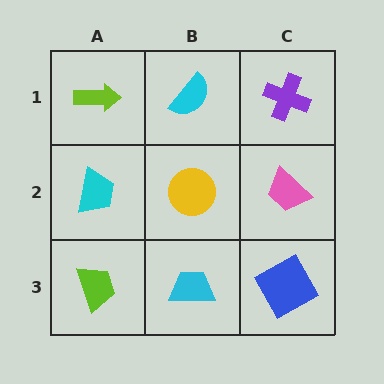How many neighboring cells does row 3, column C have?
2.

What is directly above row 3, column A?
A cyan trapezoid.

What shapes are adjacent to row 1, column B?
A yellow circle (row 2, column B), a lime arrow (row 1, column A), a purple cross (row 1, column C).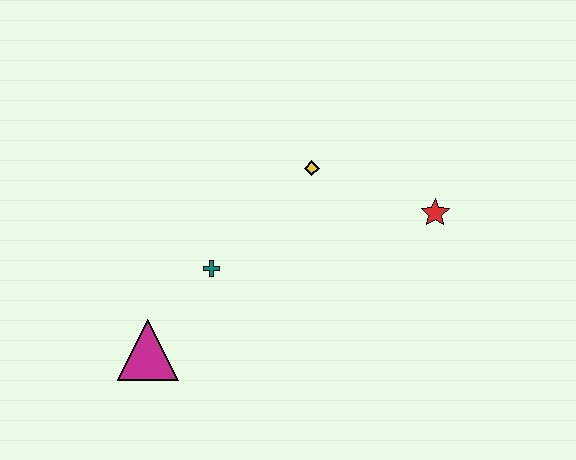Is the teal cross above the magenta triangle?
Yes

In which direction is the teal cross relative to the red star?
The teal cross is to the left of the red star.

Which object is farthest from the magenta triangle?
The red star is farthest from the magenta triangle.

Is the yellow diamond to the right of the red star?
No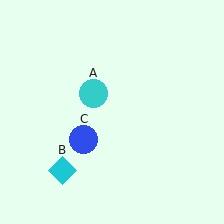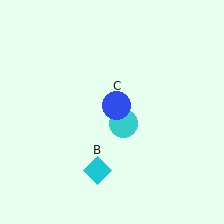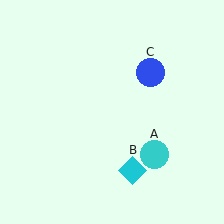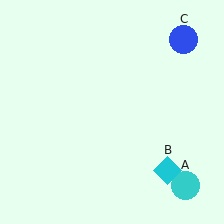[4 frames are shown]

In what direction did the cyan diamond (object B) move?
The cyan diamond (object B) moved right.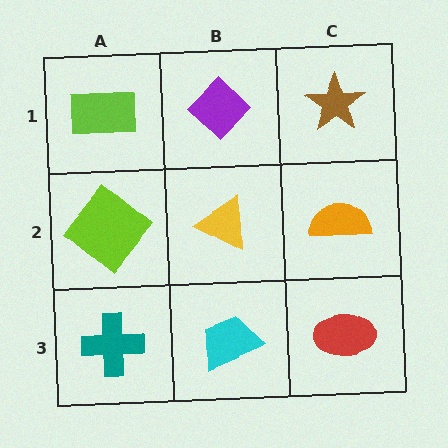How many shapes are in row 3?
3 shapes.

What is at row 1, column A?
A lime rectangle.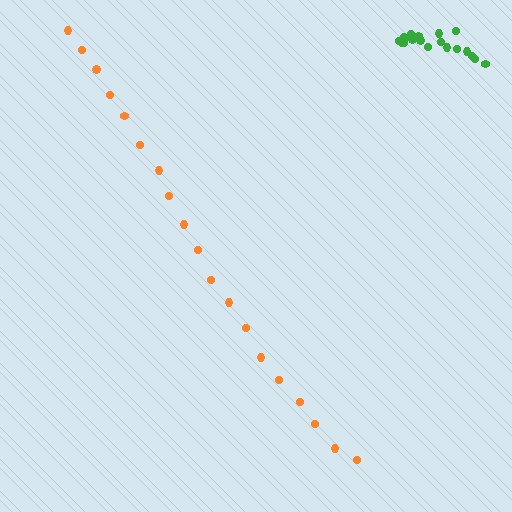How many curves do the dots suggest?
There are 2 distinct paths.